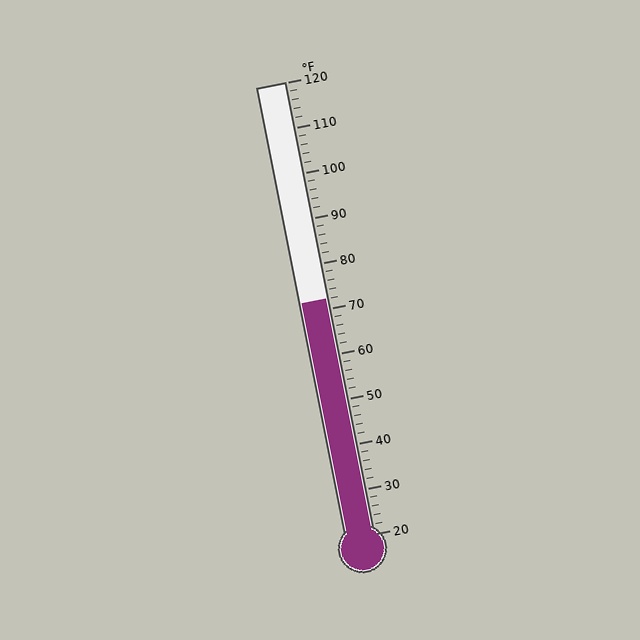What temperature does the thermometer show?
The thermometer shows approximately 72°F.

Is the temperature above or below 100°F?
The temperature is below 100°F.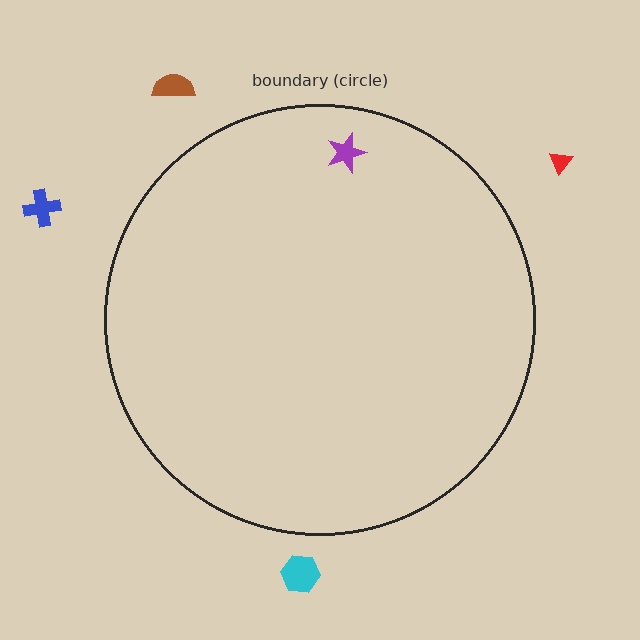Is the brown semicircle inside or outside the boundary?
Outside.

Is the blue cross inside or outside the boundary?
Outside.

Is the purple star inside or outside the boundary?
Inside.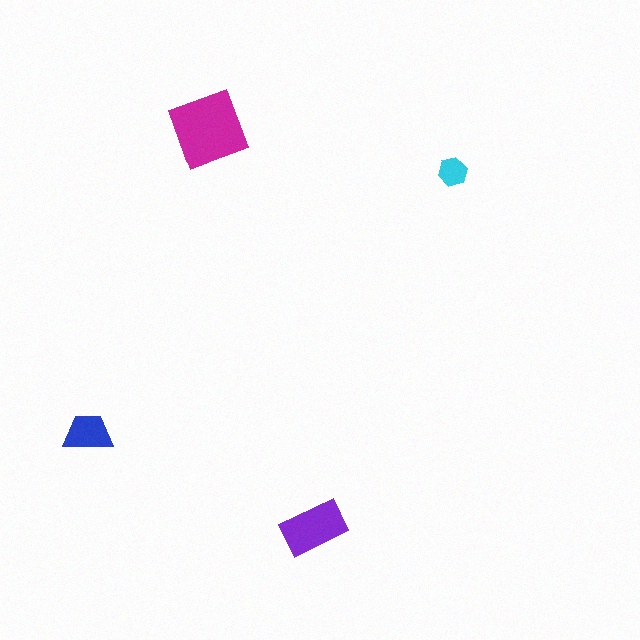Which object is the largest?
The magenta diamond.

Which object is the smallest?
The cyan hexagon.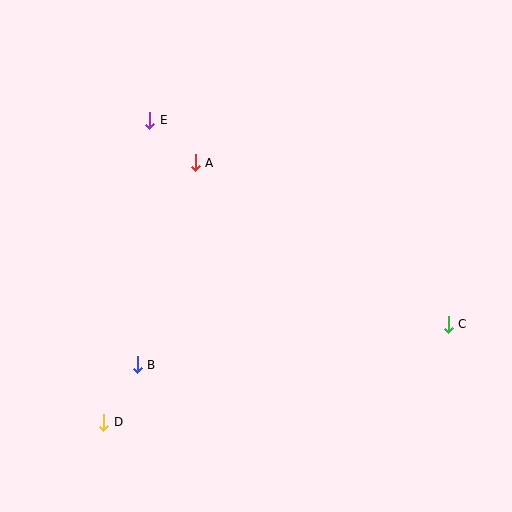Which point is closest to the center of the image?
Point A at (195, 163) is closest to the center.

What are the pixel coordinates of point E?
Point E is at (150, 120).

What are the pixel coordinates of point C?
Point C is at (448, 324).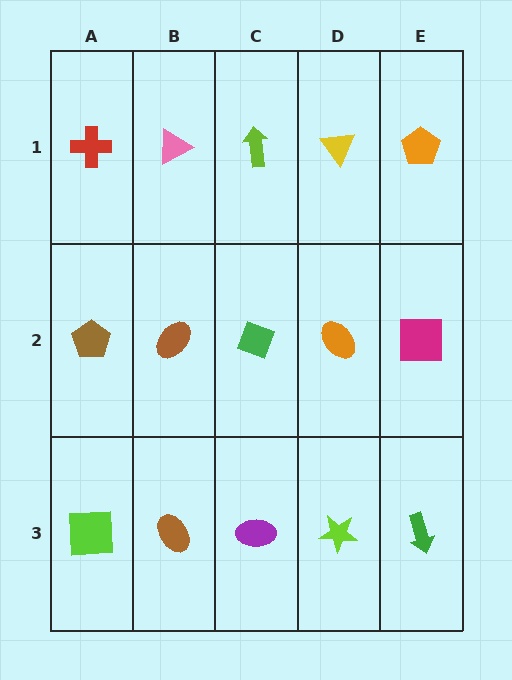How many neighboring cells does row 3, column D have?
3.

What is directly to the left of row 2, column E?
An orange ellipse.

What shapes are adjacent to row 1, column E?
A magenta square (row 2, column E), a yellow triangle (row 1, column D).